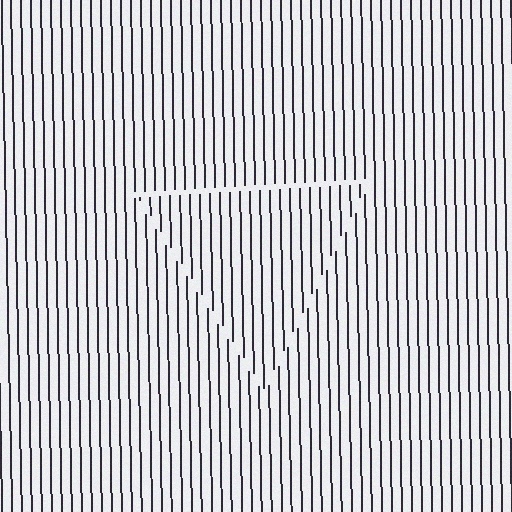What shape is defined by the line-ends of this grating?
An illusory triangle. The interior of the shape contains the same grating, shifted by half a period — the contour is defined by the phase discontinuity where line-ends from the inner and outer gratings abut.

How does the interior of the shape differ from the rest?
The interior of the shape contains the same grating, shifted by half a period — the contour is defined by the phase discontinuity where line-ends from the inner and outer gratings abut.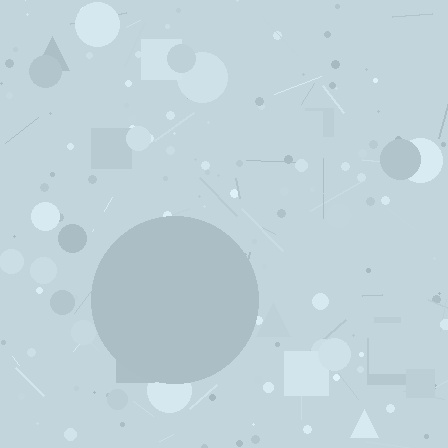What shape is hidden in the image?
A circle is hidden in the image.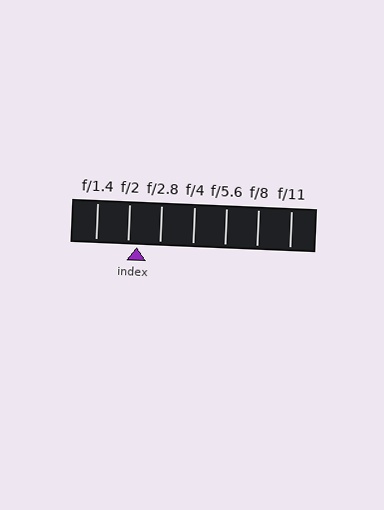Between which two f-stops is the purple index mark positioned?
The index mark is between f/2 and f/2.8.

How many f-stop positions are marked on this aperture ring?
There are 7 f-stop positions marked.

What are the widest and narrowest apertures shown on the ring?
The widest aperture shown is f/1.4 and the narrowest is f/11.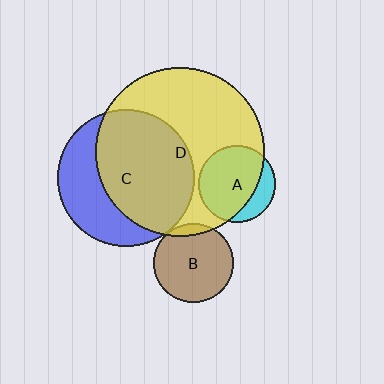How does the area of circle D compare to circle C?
Approximately 1.5 times.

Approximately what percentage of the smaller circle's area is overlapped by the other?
Approximately 65%.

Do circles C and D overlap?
Yes.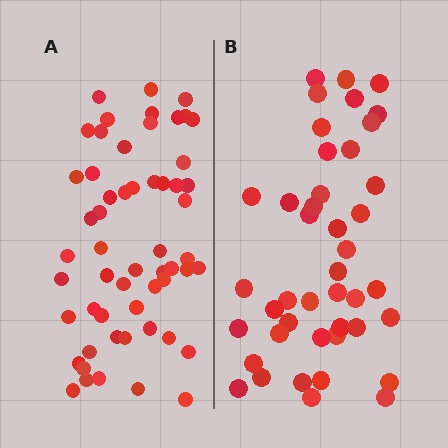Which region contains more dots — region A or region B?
Region A (the left region) has more dots.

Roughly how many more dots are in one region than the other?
Region A has approximately 15 more dots than region B.